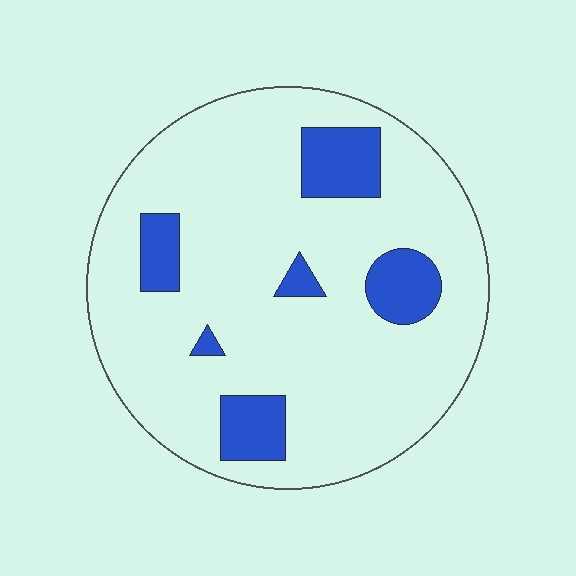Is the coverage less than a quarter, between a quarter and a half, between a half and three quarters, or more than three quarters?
Less than a quarter.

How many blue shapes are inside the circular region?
6.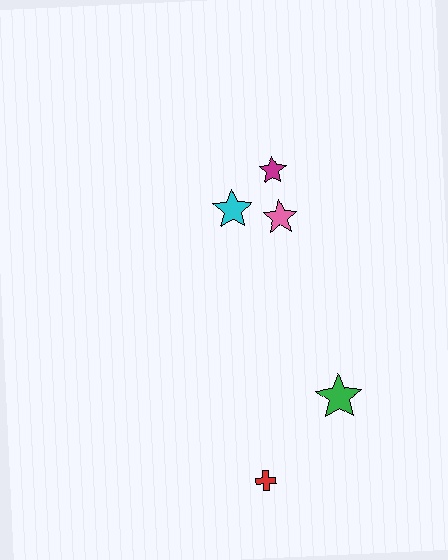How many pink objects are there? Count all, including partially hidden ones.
There is 1 pink object.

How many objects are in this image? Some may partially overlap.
There are 5 objects.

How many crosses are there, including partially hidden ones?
There is 1 cross.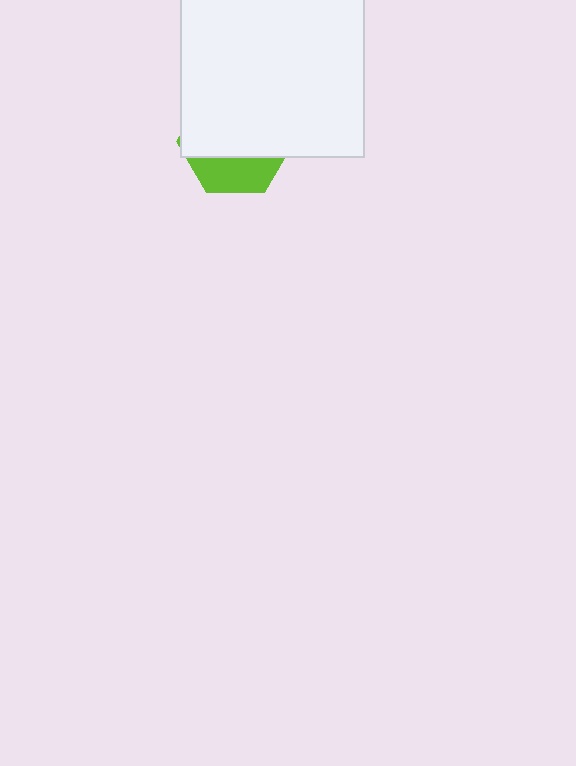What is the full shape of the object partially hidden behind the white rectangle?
The partially hidden object is a lime hexagon.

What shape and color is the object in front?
The object in front is a white rectangle.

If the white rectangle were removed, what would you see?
You would see the complete lime hexagon.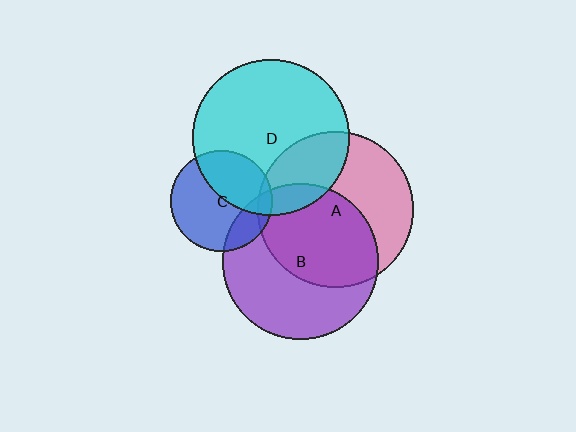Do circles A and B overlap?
Yes.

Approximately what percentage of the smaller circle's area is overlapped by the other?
Approximately 50%.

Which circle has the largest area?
Circle D (cyan).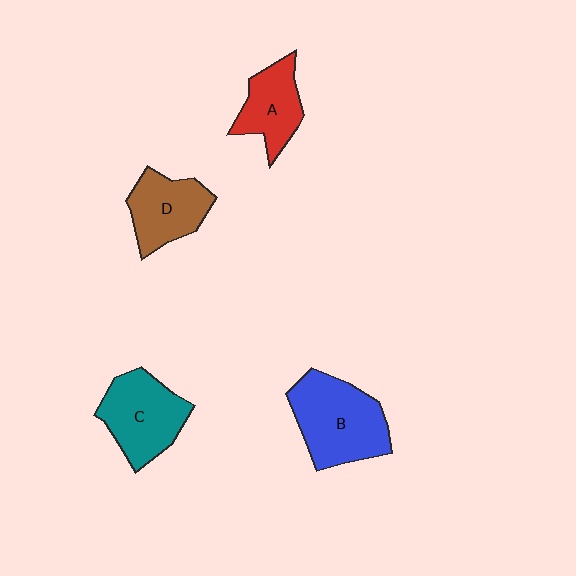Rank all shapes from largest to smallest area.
From largest to smallest: B (blue), C (teal), D (brown), A (red).